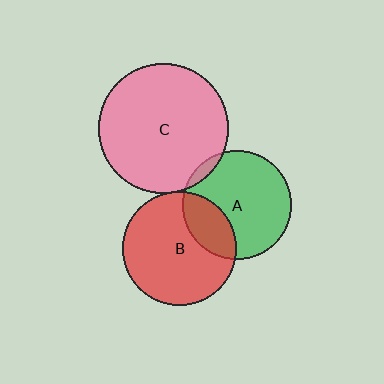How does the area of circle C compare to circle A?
Approximately 1.4 times.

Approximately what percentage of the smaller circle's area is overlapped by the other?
Approximately 25%.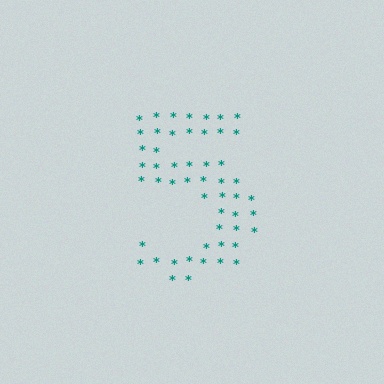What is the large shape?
The large shape is the digit 5.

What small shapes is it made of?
It is made of small asterisks.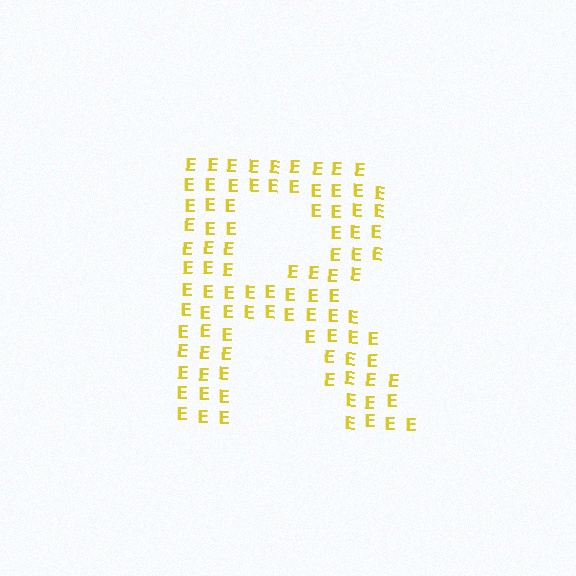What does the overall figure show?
The overall figure shows the letter R.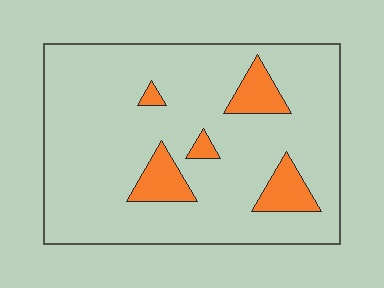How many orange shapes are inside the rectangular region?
5.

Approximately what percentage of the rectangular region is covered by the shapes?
Approximately 15%.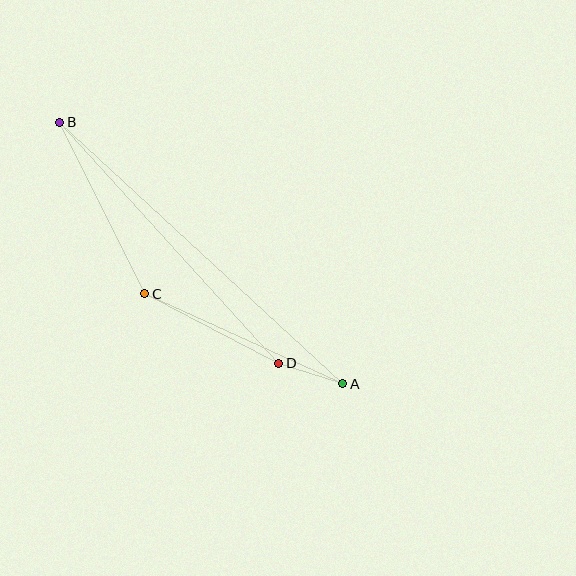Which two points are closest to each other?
Points A and D are closest to each other.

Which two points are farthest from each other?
Points A and B are farthest from each other.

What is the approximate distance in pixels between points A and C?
The distance between A and C is approximately 217 pixels.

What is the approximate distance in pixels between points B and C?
The distance between B and C is approximately 191 pixels.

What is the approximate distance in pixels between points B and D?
The distance between B and D is approximately 325 pixels.